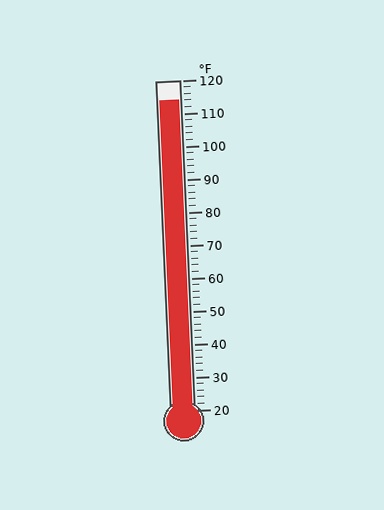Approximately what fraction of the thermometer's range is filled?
The thermometer is filled to approximately 95% of its range.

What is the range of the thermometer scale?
The thermometer scale ranges from 20°F to 120°F.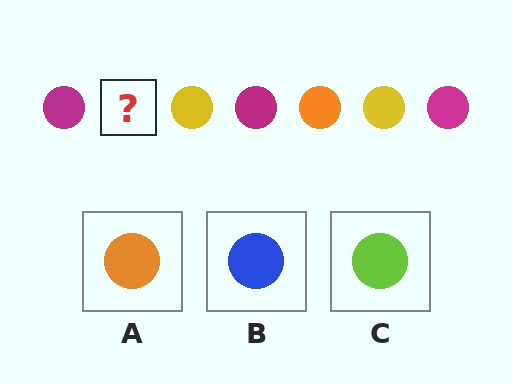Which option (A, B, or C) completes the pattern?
A.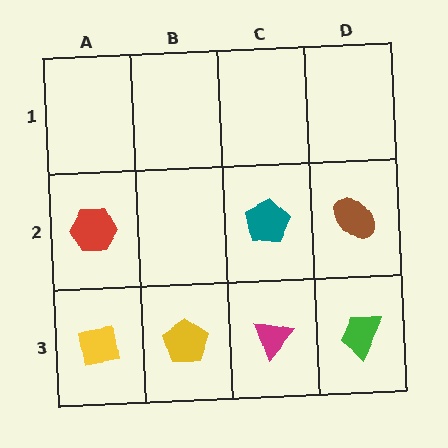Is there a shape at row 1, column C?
No, that cell is empty.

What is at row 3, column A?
A yellow square.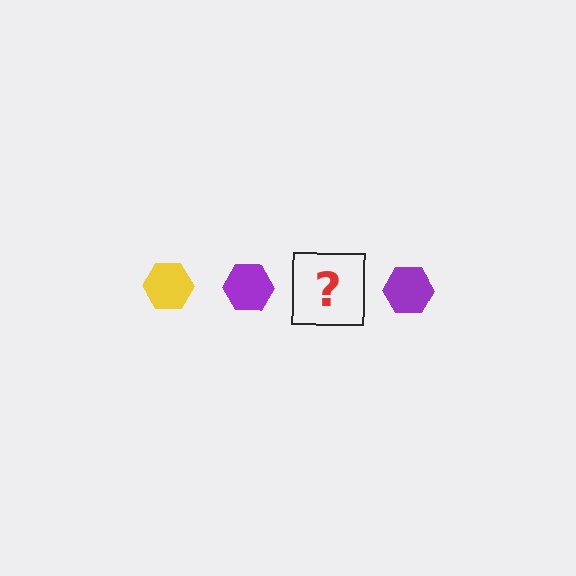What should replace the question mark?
The question mark should be replaced with a yellow hexagon.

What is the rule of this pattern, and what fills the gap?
The rule is that the pattern cycles through yellow, purple hexagons. The gap should be filled with a yellow hexagon.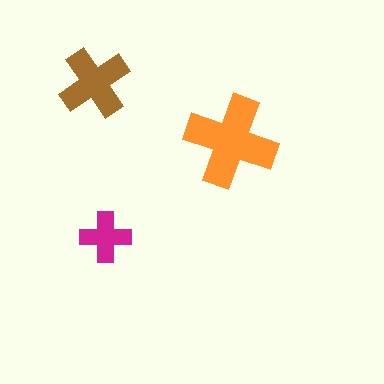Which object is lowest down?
The magenta cross is bottommost.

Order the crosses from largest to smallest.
the orange one, the brown one, the magenta one.